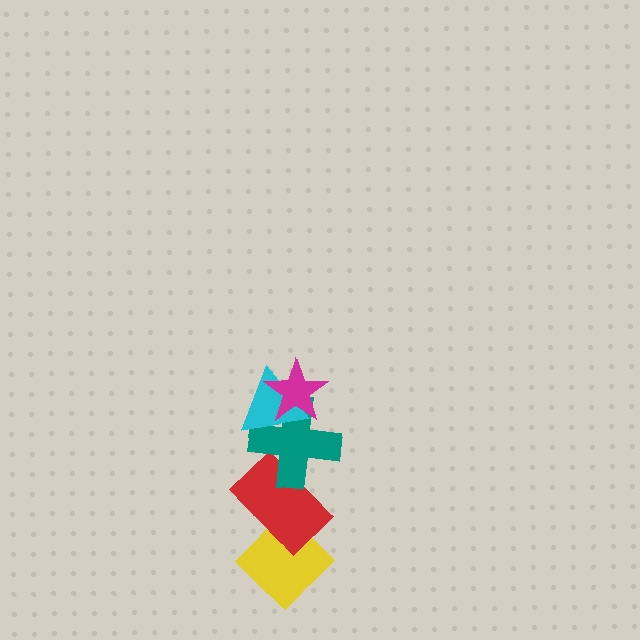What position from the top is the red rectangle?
The red rectangle is 4th from the top.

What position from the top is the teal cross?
The teal cross is 3rd from the top.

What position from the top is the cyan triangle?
The cyan triangle is 2nd from the top.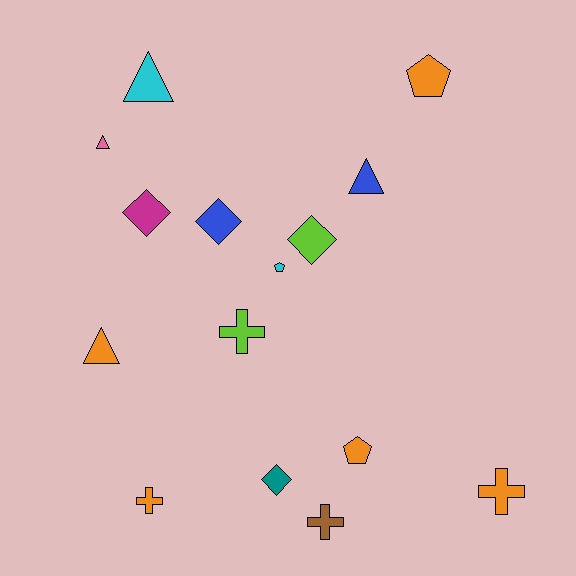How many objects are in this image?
There are 15 objects.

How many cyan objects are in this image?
There are 2 cyan objects.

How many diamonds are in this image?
There are 4 diamonds.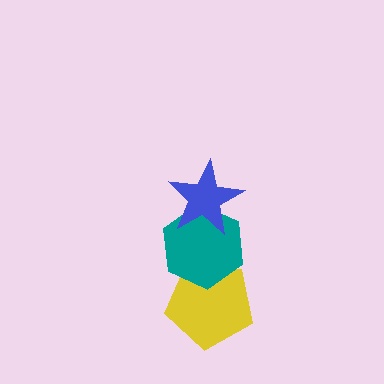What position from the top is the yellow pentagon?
The yellow pentagon is 3rd from the top.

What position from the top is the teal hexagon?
The teal hexagon is 2nd from the top.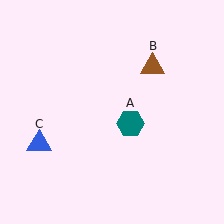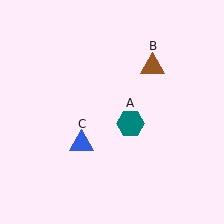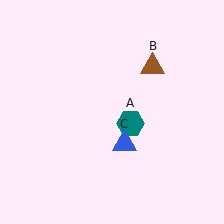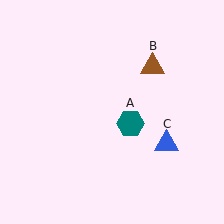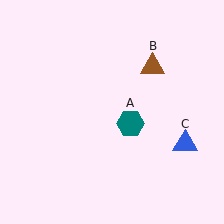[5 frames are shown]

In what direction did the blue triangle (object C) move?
The blue triangle (object C) moved right.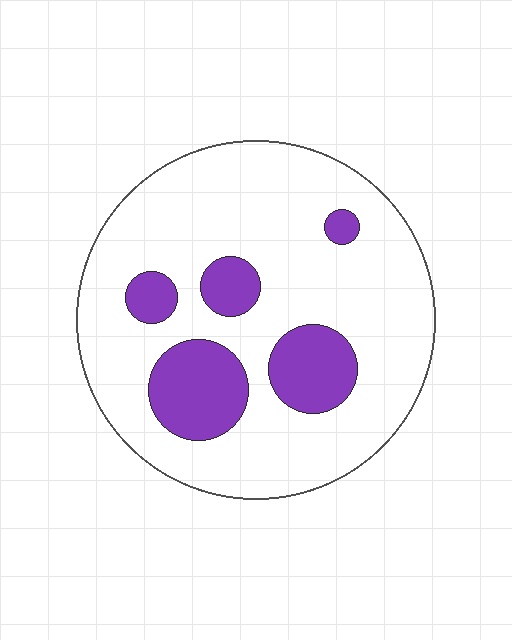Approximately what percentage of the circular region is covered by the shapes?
Approximately 20%.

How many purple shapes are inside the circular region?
5.